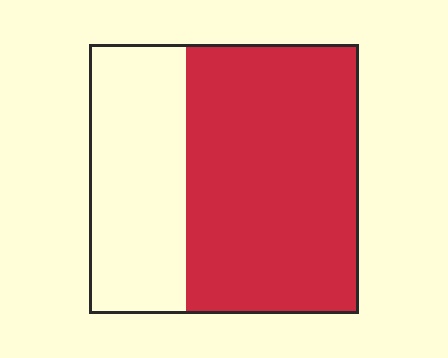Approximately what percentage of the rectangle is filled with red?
Approximately 65%.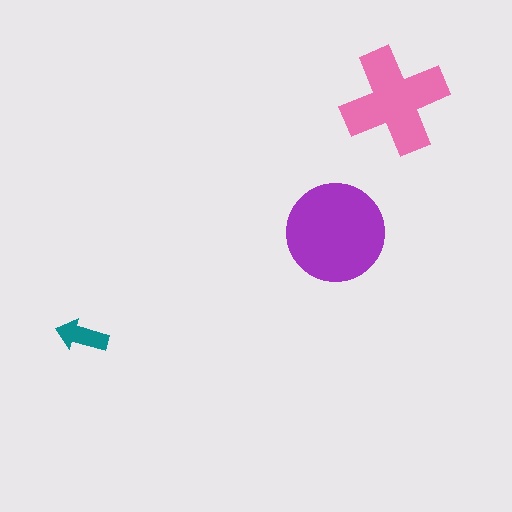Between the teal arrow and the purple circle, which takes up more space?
The purple circle.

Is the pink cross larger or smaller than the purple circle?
Smaller.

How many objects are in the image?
There are 3 objects in the image.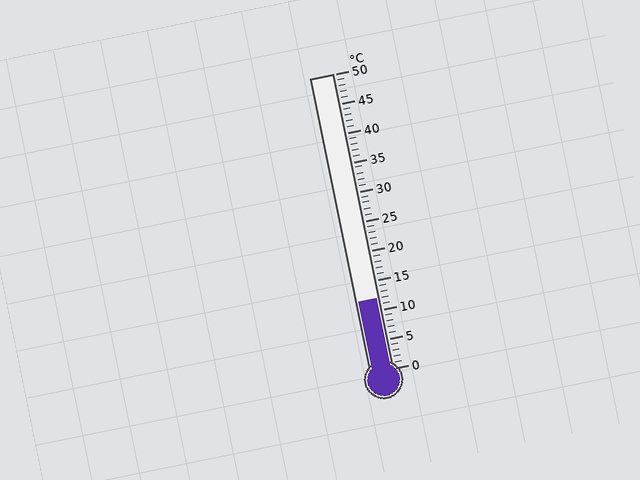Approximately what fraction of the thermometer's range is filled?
The thermometer is filled to approximately 25% of its range.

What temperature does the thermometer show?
The thermometer shows approximately 12°C.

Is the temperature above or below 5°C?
The temperature is above 5°C.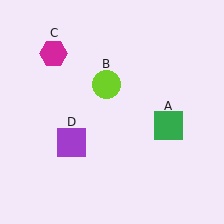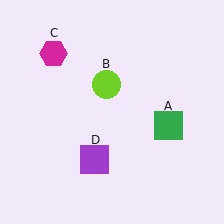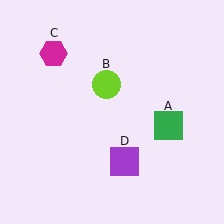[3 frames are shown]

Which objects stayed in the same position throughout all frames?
Green square (object A) and lime circle (object B) and magenta hexagon (object C) remained stationary.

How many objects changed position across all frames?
1 object changed position: purple square (object D).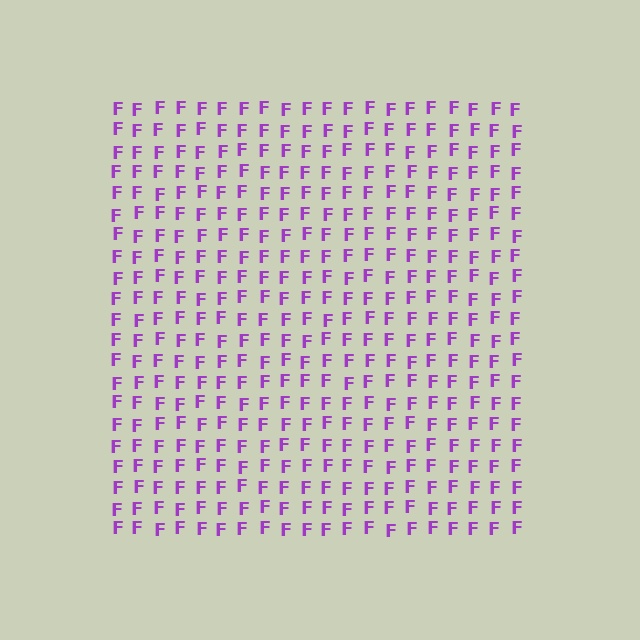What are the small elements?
The small elements are letter F's.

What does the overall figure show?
The overall figure shows a square.